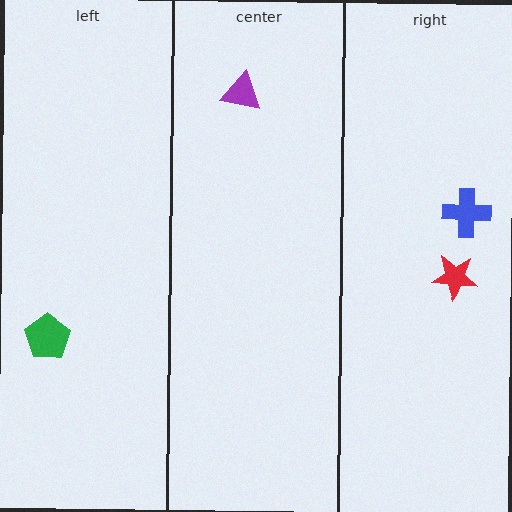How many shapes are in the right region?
2.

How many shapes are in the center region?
1.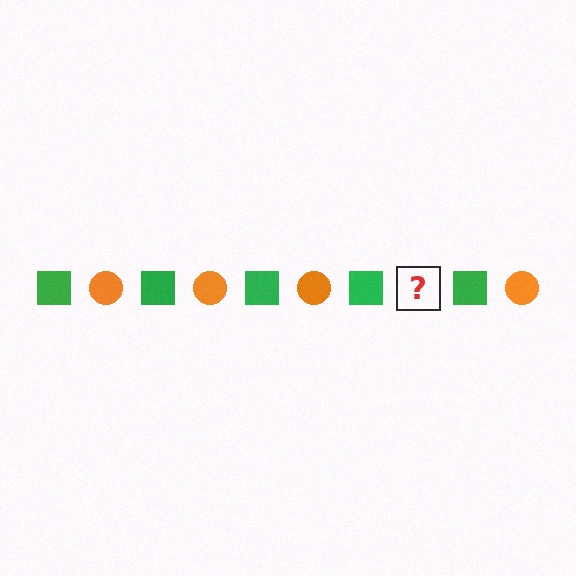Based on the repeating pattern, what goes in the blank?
The blank should be an orange circle.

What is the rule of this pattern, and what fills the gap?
The rule is that the pattern alternates between green square and orange circle. The gap should be filled with an orange circle.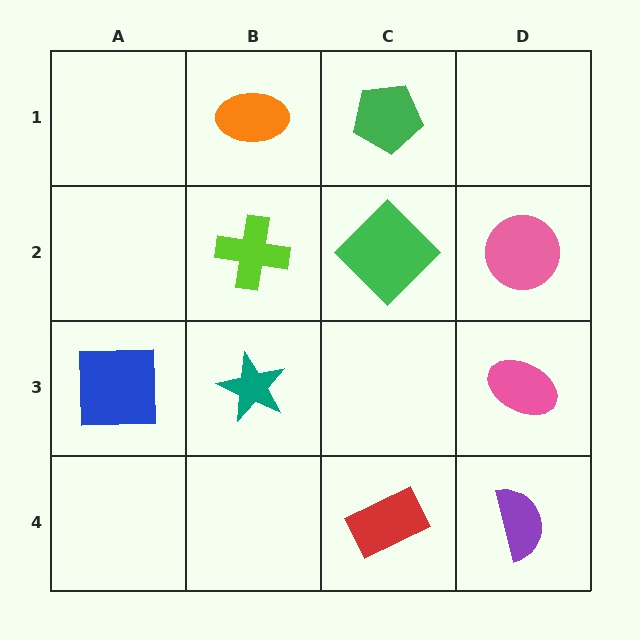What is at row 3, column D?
A pink ellipse.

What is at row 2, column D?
A pink circle.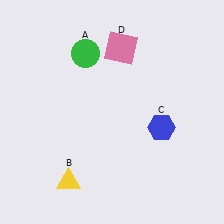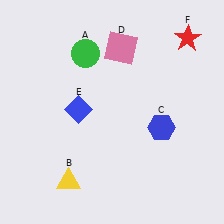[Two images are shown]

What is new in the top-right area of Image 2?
A red star (F) was added in the top-right area of Image 2.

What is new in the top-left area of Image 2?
A blue diamond (E) was added in the top-left area of Image 2.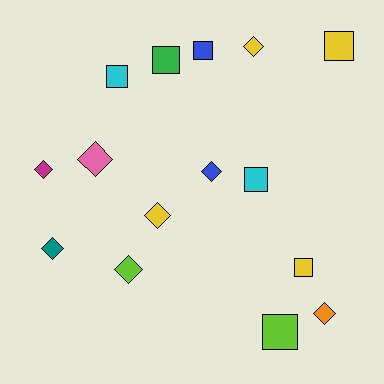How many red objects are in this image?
There are no red objects.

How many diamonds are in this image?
There are 8 diamonds.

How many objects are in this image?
There are 15 objects.